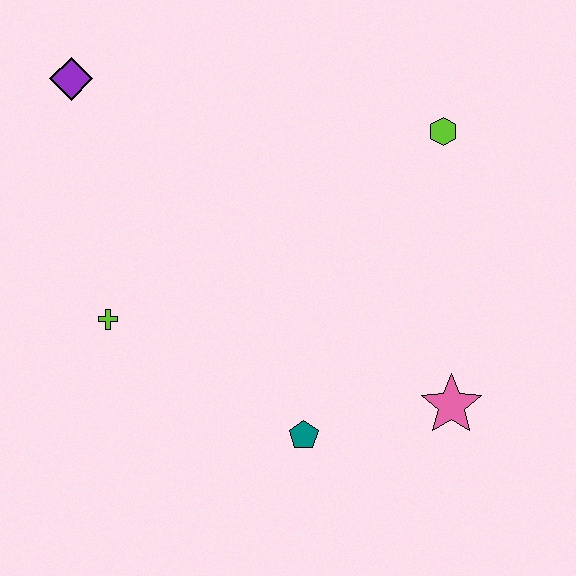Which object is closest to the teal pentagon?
The pink star is closest to the teal pentagon.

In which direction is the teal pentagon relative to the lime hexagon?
The teal pentagon is below the lime hexagon.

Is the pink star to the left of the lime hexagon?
No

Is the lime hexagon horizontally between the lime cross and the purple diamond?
No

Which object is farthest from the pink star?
The purple diamond is farthest from the pink star.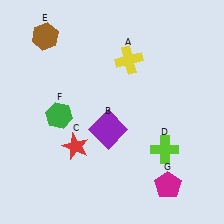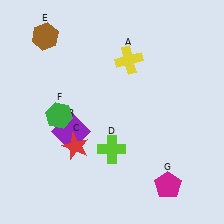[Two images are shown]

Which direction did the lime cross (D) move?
The lime cross (D) moved left.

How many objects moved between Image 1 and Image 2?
2 objects moved between the two images.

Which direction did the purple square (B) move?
The purple square (B) moved left.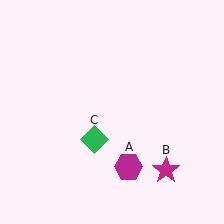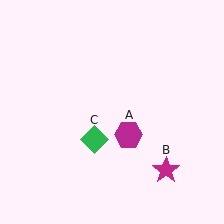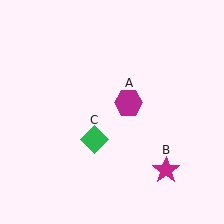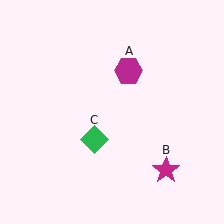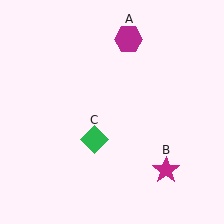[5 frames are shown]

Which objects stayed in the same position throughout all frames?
Magenta star (object B) and green diamond (object C) remained stationary.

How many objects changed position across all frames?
1 object changed position: magenta hexagon (object A).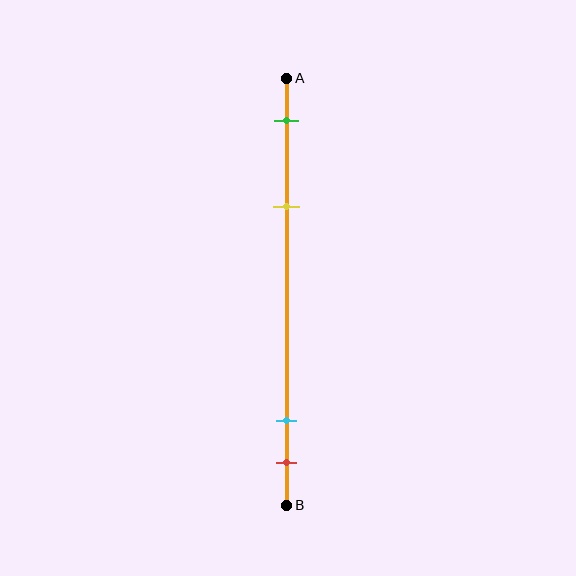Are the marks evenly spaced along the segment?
No, the marks are not evenly spaced.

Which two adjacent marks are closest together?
The cyan and red marks are the closest adjacent pair.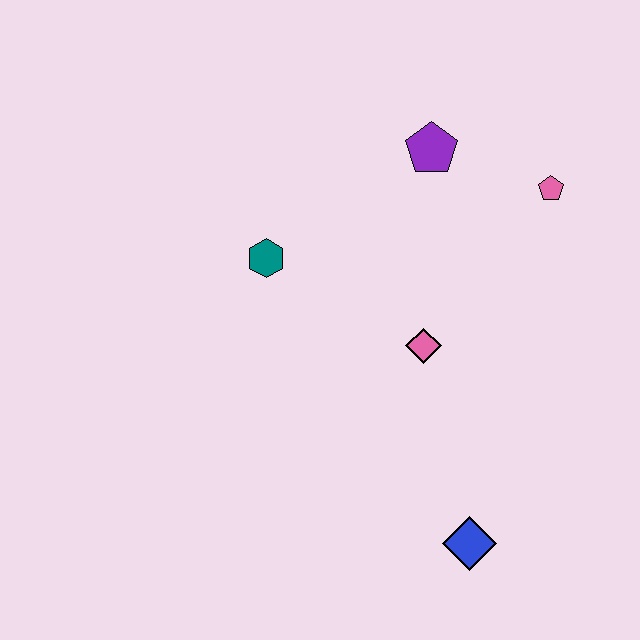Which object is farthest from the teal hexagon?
The blue diamond is farthest from the teal hexagon.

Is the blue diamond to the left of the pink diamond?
No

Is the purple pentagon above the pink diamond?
Yes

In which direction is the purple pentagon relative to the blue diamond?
The purple pentagon is above the blue diamond.